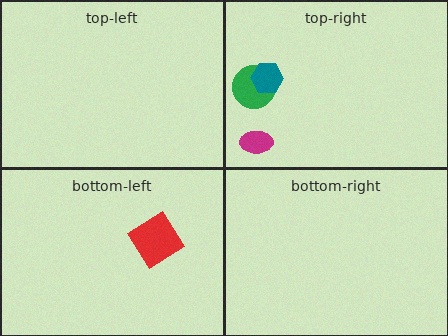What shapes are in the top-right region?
The green circle, the magenta ellipse, the teal hexagon.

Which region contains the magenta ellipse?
The top-right region.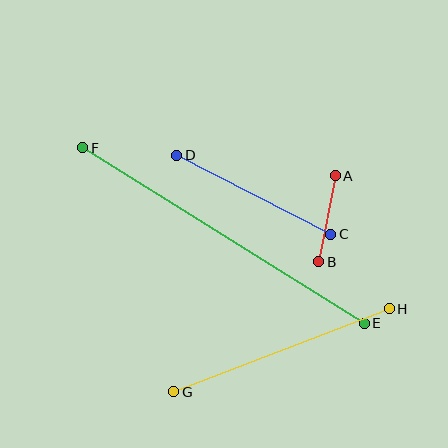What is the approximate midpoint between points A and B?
The midpoint is at approximately (327, 219) pixels.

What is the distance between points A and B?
The distance is approximately 88 pixels.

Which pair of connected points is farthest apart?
Points E and F are farthest apart.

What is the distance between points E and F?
The distance is approximately 332 pixels.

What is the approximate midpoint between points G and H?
The midpoint is at approximately (281, 350) pixels.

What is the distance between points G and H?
The distance is approximately 231 pixels.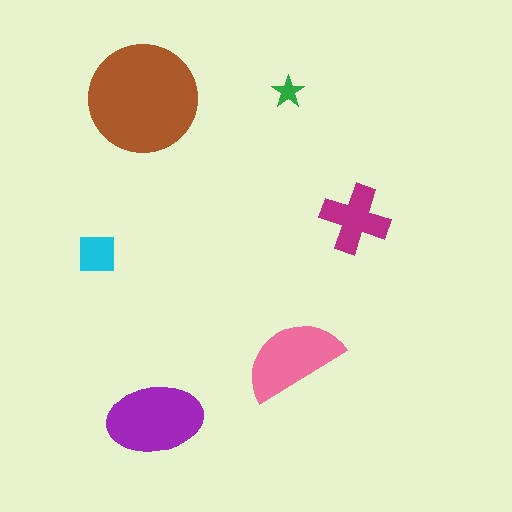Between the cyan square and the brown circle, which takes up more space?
The brown circle.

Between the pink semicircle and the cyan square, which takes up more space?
The pink semicircle.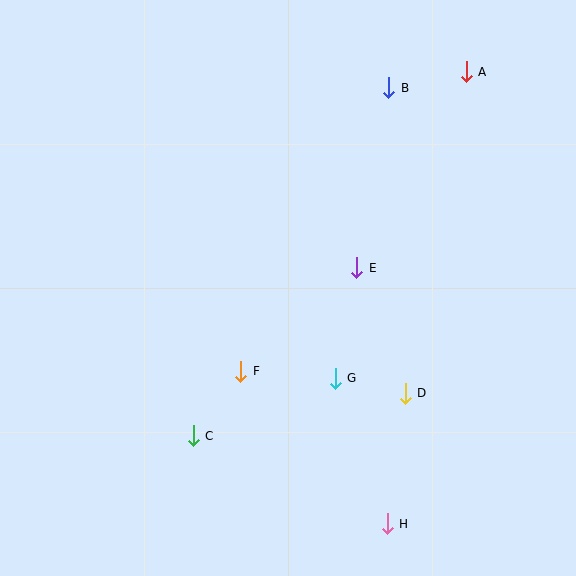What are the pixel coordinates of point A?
Point A is at (466, 72).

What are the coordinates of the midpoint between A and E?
The midpoint between A and E is at (411, 170).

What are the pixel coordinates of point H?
Point H is at (387, 524).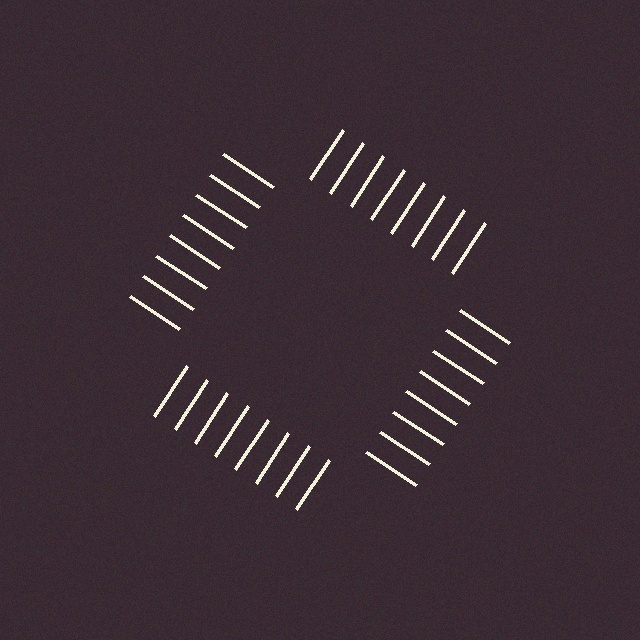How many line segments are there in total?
32 — 8 along each of the 4 edges.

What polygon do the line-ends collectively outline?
An illusory square — the line segments terminate on its edges but no continuous stroke is drawn.